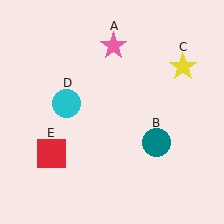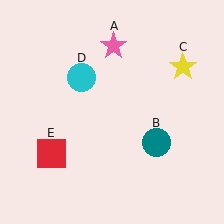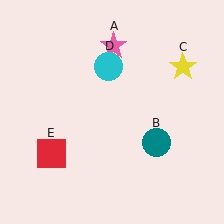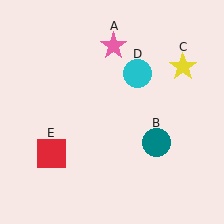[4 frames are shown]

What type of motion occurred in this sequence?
The cyan circle (object D) rotated clockwise around the center of the scene.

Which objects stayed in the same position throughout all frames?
Pink star (object A) and teal circle (object B) and yellow star (object C) and red square (object E) remained stationary.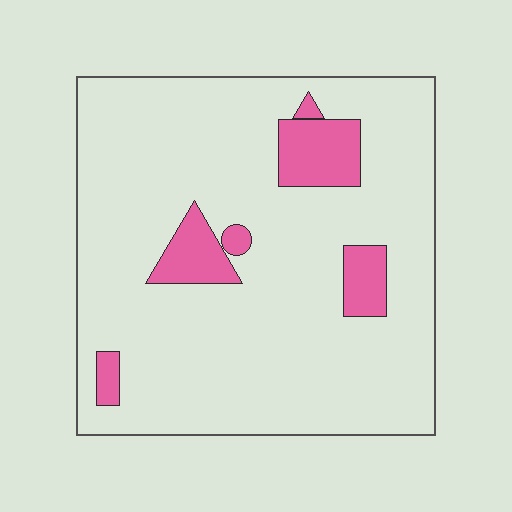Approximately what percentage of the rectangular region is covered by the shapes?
Approximately 10%.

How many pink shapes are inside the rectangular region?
6.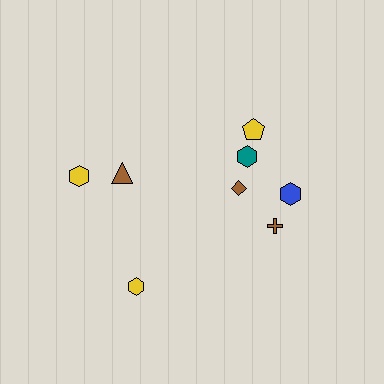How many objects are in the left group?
There are 3 objects.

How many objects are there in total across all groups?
There are 8 objects.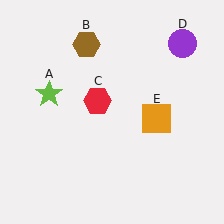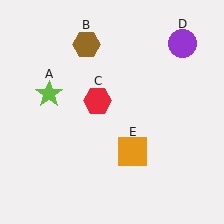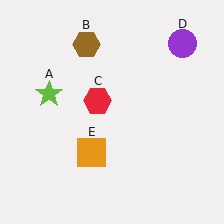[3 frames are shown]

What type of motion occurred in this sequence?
The orange square (object E) rotated clockwise around the center of the scene.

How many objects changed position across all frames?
1 object changed position: orange square (object E).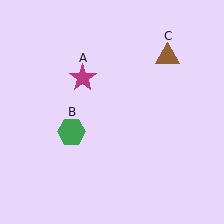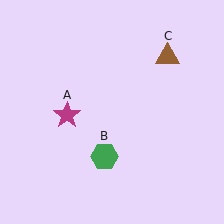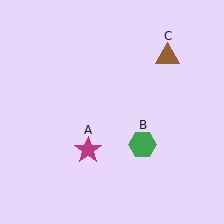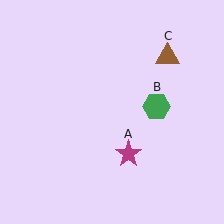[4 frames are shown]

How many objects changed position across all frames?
2 objects changed position: magenta star (object A), green hexagon (object B).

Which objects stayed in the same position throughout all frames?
Brown triangle (object C) remained stationary.